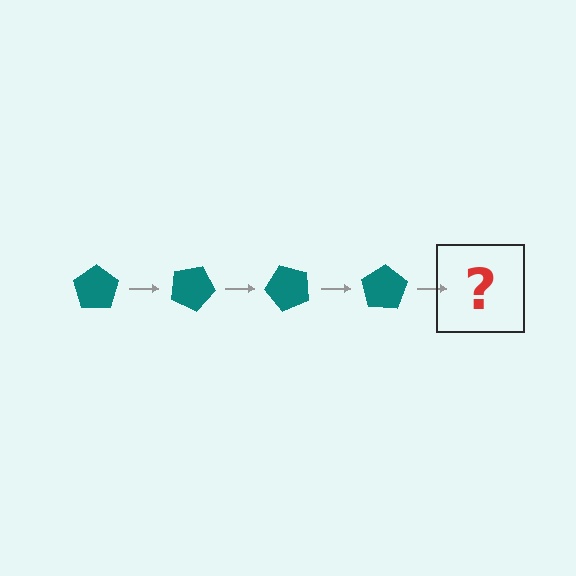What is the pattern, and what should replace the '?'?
The pattern is that the pentagon rotates 25 degrees each step. The '?' should be a teal pentagon rotated 100 degrees.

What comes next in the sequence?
The next element should be a teal pentagon rotated 100 degrees.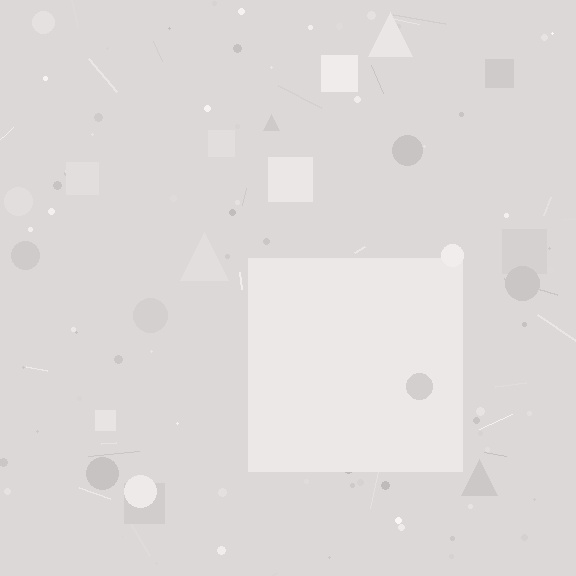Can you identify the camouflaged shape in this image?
The camouflaged shape is a square.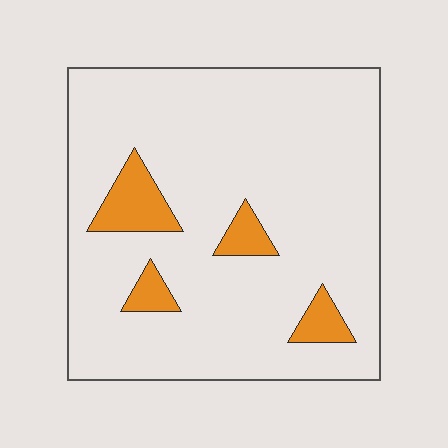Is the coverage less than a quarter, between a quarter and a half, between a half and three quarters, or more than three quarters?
Less than a quarter.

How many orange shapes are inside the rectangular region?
4.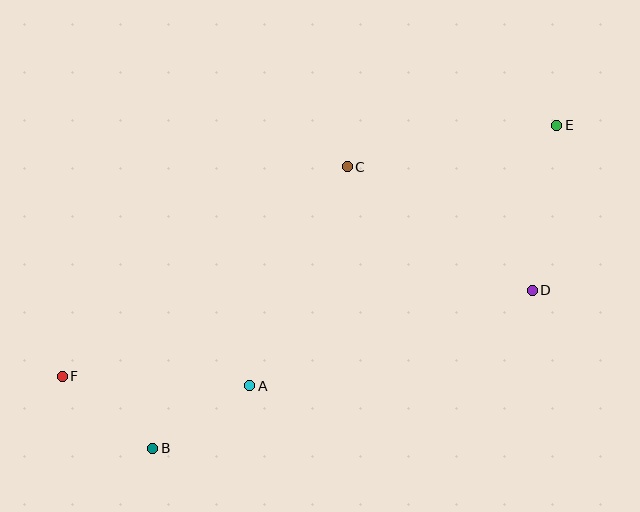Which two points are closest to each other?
Points A and B are closest to each other.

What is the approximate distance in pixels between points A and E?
The distance between A and E is approximately 403 pixels.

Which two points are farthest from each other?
Points E and F are farthest from each other.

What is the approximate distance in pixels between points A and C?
The distance between A and C is approximately 240 pixels.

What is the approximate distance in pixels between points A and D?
The distance between A and D is approximately 298 pixels.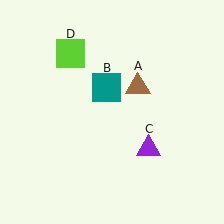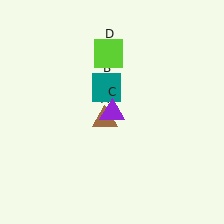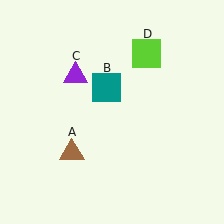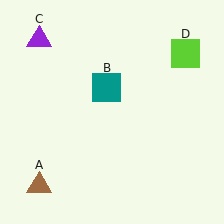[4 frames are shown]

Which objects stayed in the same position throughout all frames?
Teal square (object B) remained stationary.